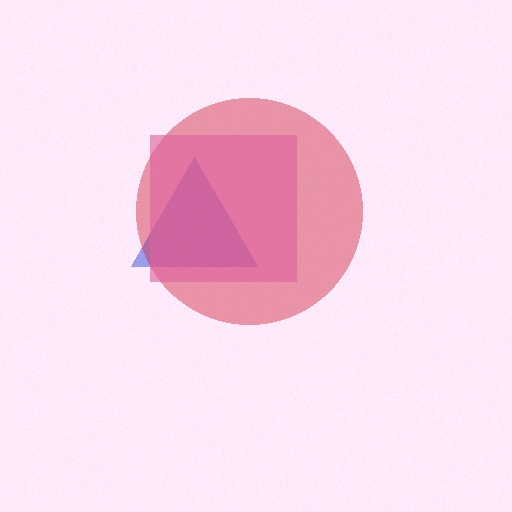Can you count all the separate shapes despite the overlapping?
Yes, there are 3 separate shapes.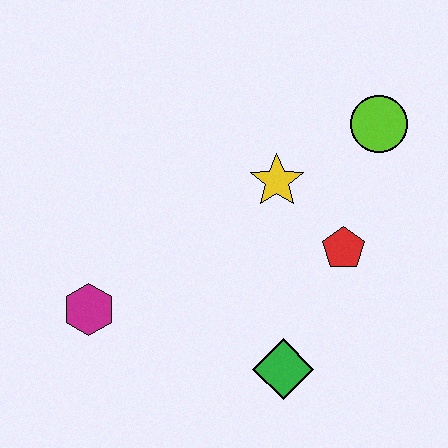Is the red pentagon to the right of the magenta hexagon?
Yes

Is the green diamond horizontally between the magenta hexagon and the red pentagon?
Yes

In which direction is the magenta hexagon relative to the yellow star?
The magenta hexagon is to the left of the yellow star.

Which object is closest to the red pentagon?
The yellow star is closest to the red pentagon.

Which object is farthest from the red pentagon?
The magenta hexagon is farthest from the red pentagon.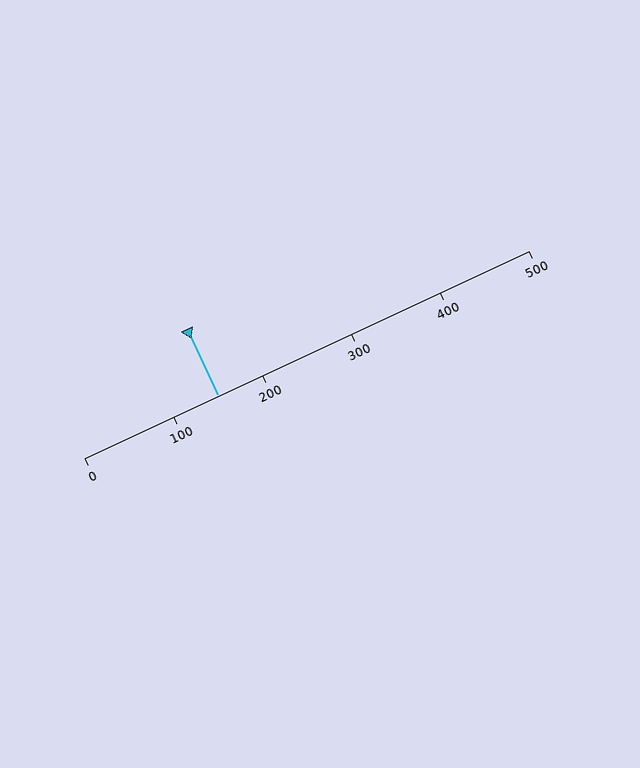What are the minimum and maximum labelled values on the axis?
The axis runs from 0 to 500.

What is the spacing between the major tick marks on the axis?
The major ticks are spaced 100 apart.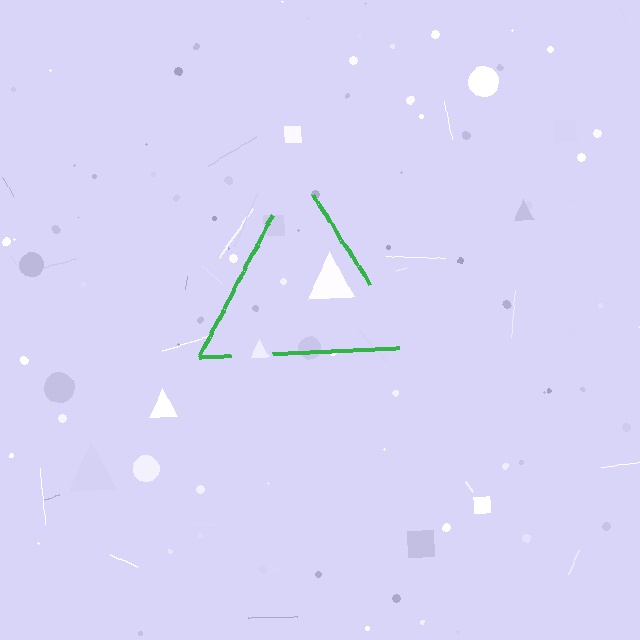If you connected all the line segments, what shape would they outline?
They would outline a triangle.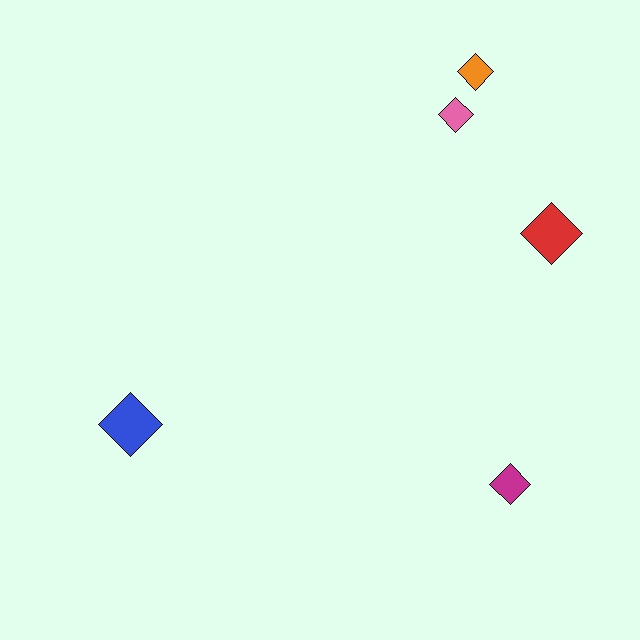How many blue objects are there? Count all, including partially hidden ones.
There is 1 blue object.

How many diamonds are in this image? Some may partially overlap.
There are 5 diamonds.